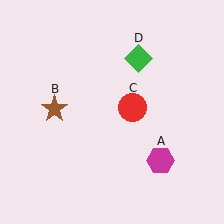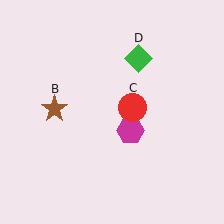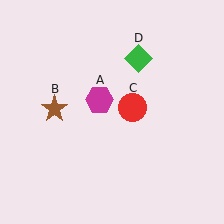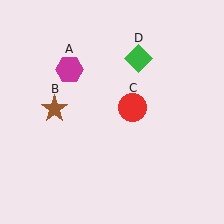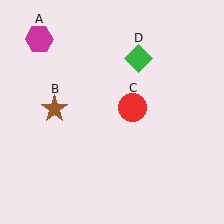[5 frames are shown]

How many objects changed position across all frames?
1 object changed position: magenta hexagon (object A).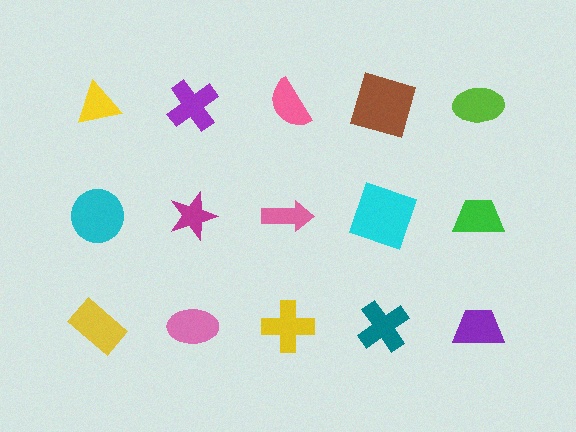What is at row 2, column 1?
A cyan circle.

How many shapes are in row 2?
5 shapes.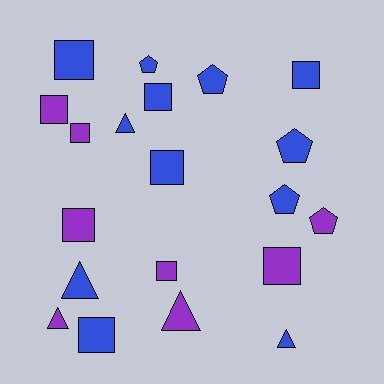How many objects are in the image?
There are 20 objects.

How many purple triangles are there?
There are 2 purple triangles.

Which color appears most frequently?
Blue, with 12 objects.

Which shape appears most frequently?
Square, with 10 objects.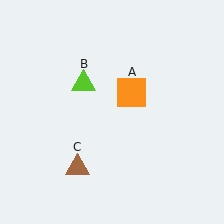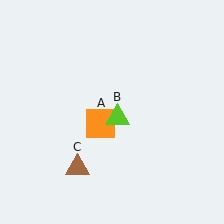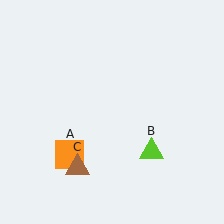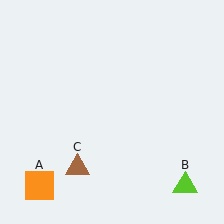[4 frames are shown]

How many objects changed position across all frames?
2 objects changed position: orange square (object A), lime triangle (object B).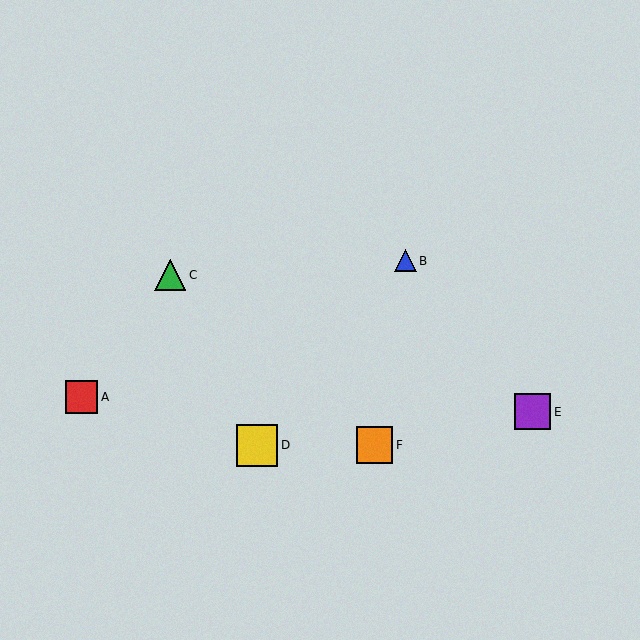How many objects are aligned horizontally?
2 objects (D, F) are aligned horizontally.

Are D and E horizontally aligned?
No, D is at y≈445 and E is at y≈412.